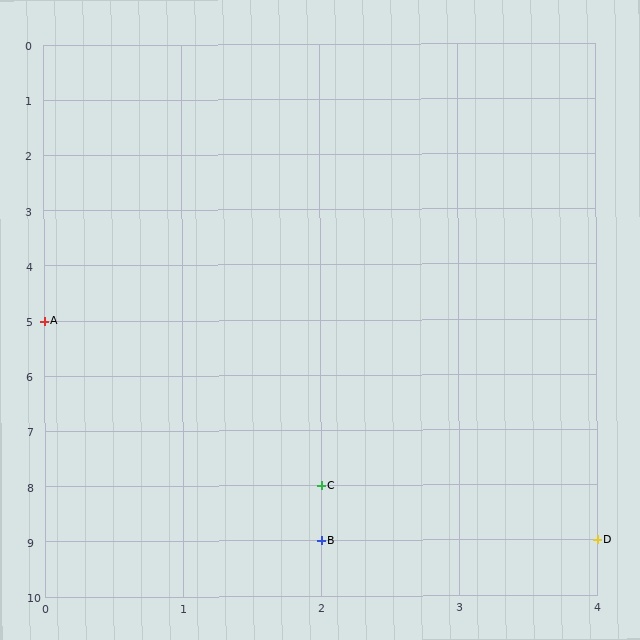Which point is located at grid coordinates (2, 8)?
Point C is at (2, 8).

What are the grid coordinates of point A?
Point A is at grid coordinates (0, 5).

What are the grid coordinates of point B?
Point B is at grid coordinates (2, 9).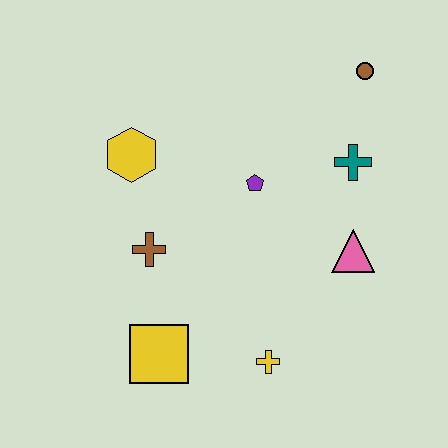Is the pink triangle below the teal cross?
Yes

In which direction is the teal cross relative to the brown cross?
The teal cross is to the right of the brown cross.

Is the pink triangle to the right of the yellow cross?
Yes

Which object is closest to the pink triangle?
The teal cross is closest to the pink triangle.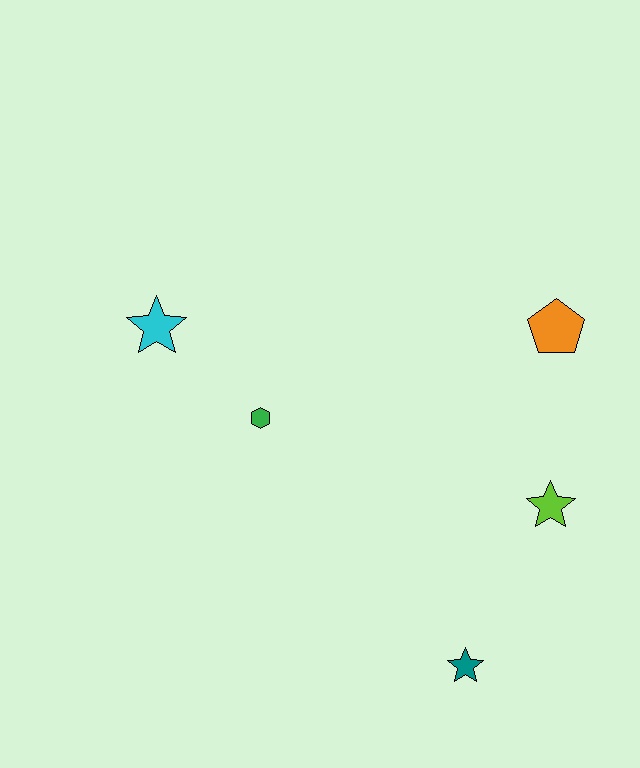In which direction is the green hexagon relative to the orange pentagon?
The green hexagon is to the left of the orange pentagon.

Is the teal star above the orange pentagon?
No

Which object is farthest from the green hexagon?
The teal star is farthest from the green hexagon.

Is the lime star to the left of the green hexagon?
No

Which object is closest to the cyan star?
The green hexagon is closest to the cyan star.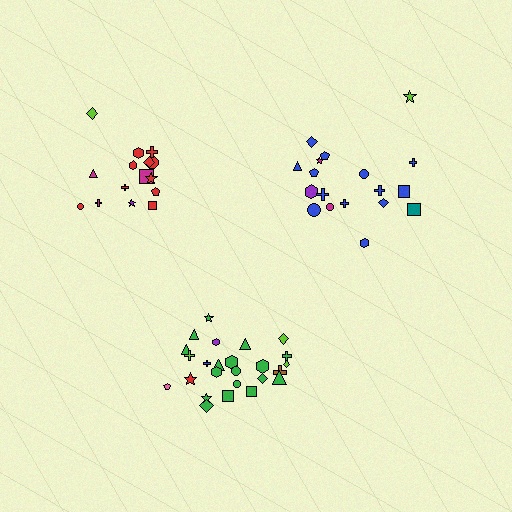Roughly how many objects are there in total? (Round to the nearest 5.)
Roughly 60 objects in total.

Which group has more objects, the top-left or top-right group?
The top-right group.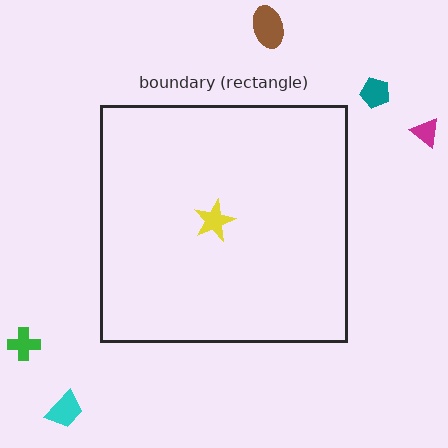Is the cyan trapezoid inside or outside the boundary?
Outside.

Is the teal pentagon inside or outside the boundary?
Outside.